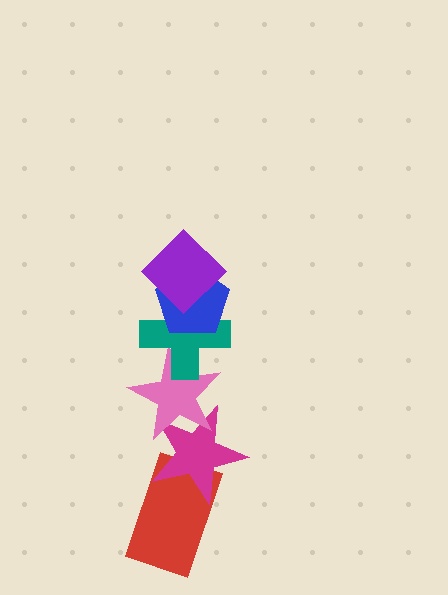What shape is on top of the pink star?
The teal cross is on top of the pink star.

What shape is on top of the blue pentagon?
The purple diamond is on top of the blue pentagon.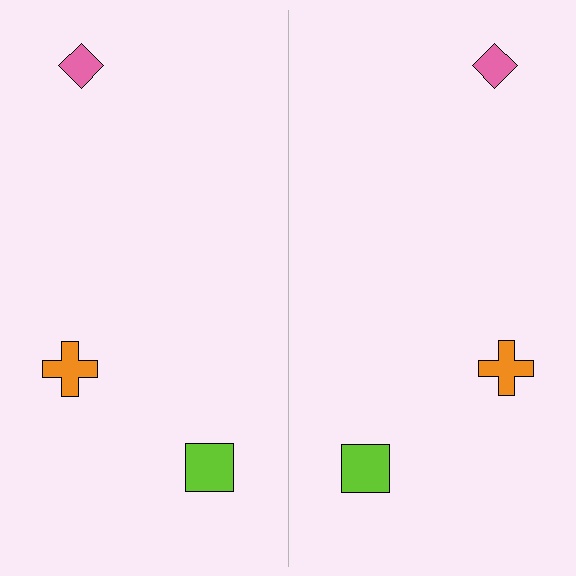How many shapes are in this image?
There are 6 shapes in this image.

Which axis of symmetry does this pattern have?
The pattern has a vertical axis of symmetry running through the center of the image.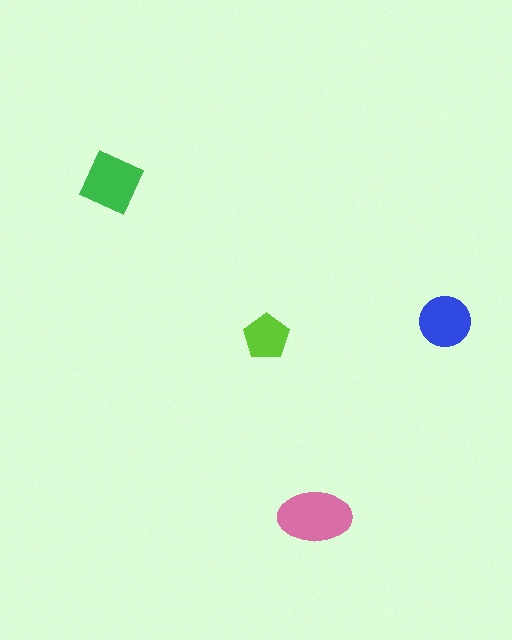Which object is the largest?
The pink ellipse.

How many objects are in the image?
There are 4 objects in the image.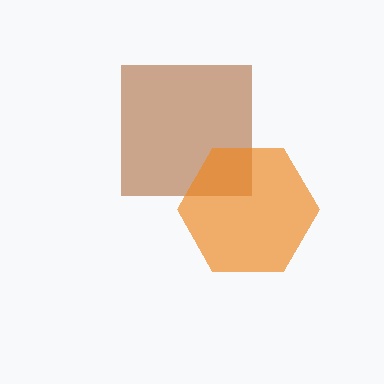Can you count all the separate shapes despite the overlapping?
Yes, there are 2 separate shapes.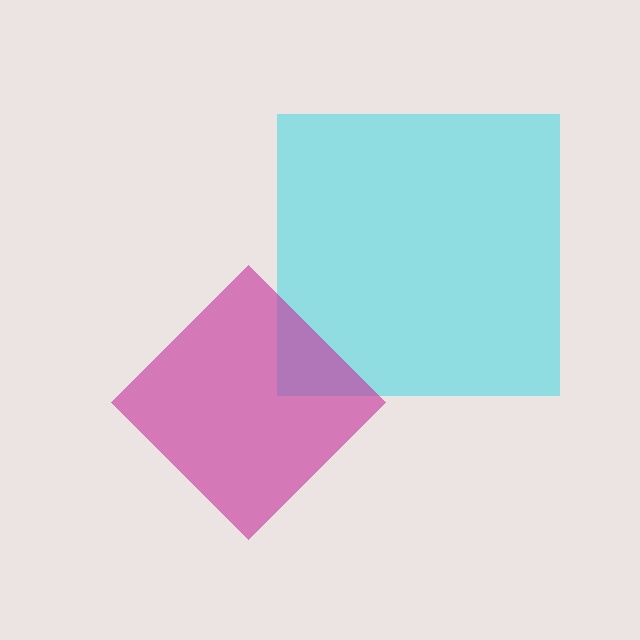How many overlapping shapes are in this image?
There are 2 overlapping shapes in the image.